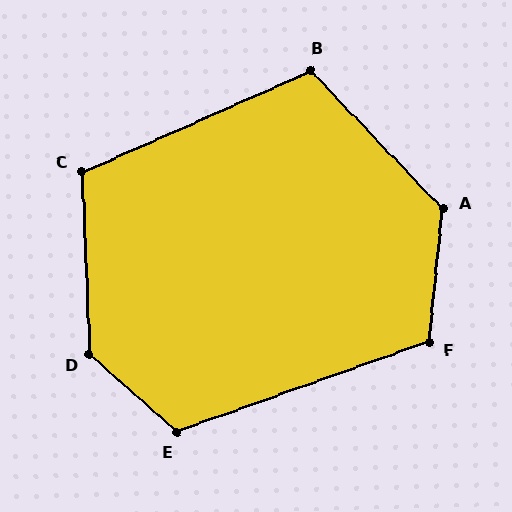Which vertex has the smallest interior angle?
B, at approximately 110 degrees.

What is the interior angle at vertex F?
Approximately 116 degrees (obtuse).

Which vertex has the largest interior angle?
D, at approximately 134 degrees.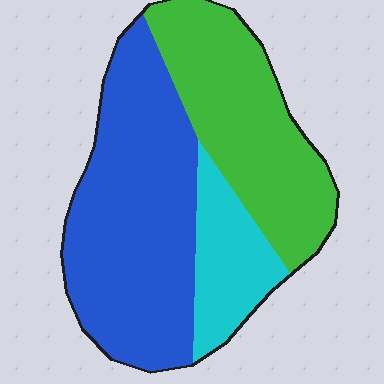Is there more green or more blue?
Blue.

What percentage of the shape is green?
Green takes up about one third (1/3) of the shape.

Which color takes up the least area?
Cyan, at roughly 15%.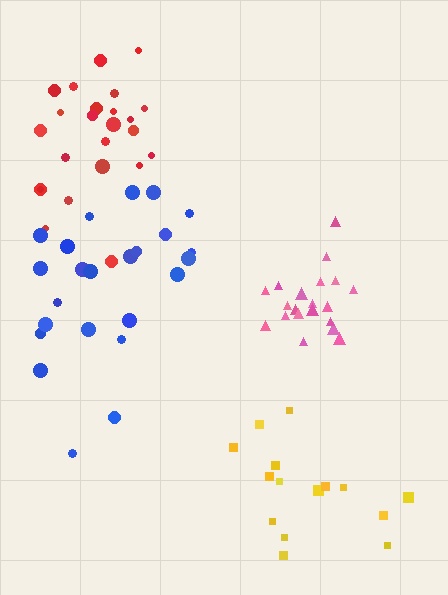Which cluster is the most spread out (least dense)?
Yellow.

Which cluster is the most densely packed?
Pink.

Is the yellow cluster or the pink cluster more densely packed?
Pink.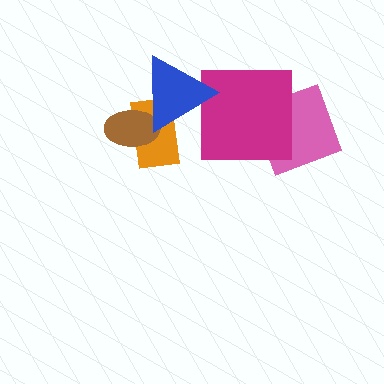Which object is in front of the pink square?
The magenta square is in front of the pink square.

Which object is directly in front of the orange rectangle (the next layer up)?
The brown ellipse is directly in front of the orange rectangle.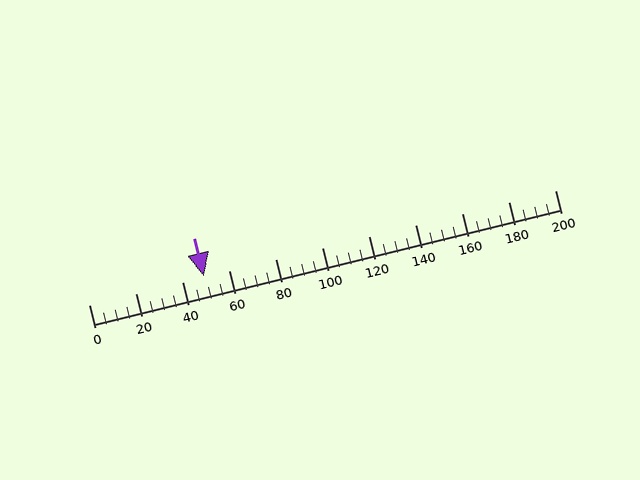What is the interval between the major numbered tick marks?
The major tick marks are spaced 20 units apart.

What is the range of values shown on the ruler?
The ruler shows values from 0 to 200.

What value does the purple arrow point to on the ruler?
The purple arrow points to approximately 49.